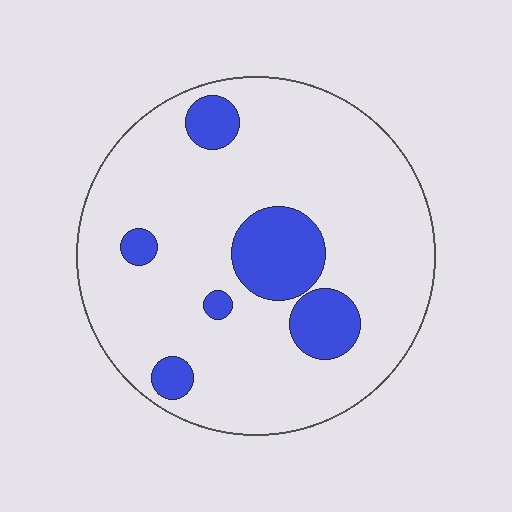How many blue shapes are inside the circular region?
6.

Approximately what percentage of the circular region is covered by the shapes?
Approximately 15%.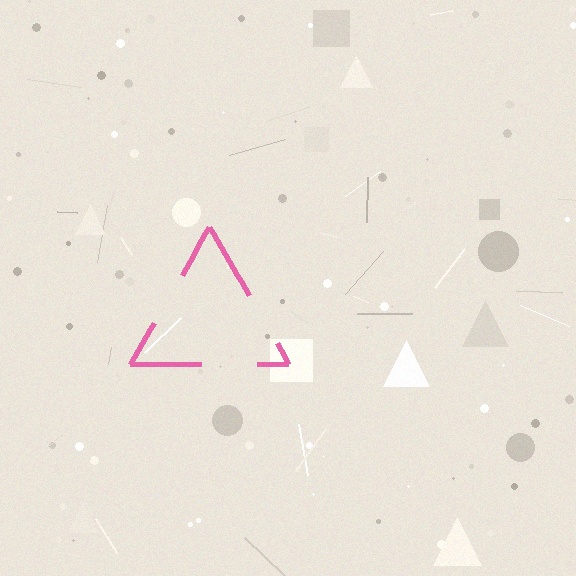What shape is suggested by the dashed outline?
The dashed outline suggests a triangle.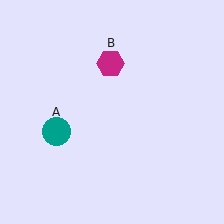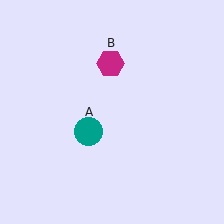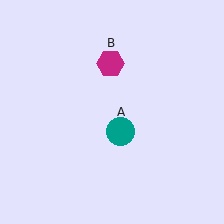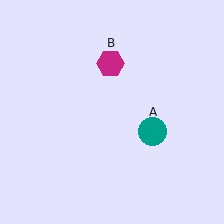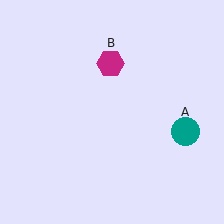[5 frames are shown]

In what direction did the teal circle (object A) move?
The teal circle (object A) moved right.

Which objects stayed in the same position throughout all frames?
Magenta hexagon (object B) remained stationary.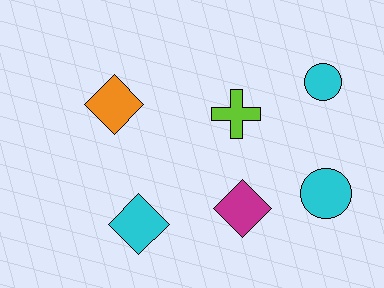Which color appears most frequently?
Cyan, with 3 objects.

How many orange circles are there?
There are no orange circles.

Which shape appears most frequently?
Diamond, with 3 objects.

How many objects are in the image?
There are 6 objects.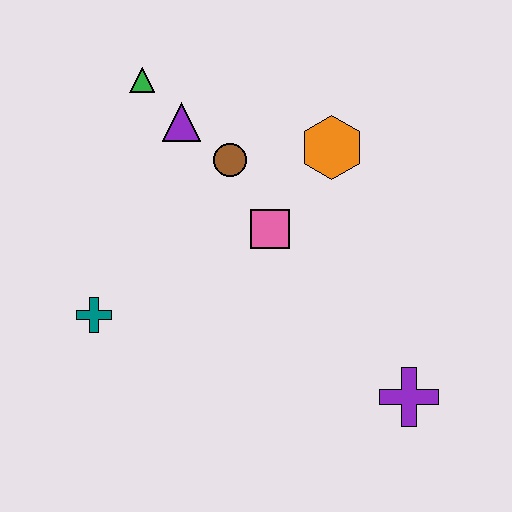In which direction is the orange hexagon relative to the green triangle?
The orange hexagon is to the right of the green triangle.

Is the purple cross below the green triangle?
Yes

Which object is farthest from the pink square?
The purple cross is farthest from the pink square.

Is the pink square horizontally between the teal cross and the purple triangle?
No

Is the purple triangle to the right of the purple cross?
No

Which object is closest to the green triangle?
The purple triangle is closest to the green triangle.